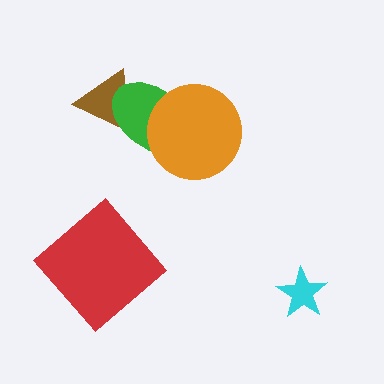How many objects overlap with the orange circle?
1 object overlaps with the orange circle.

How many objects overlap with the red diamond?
0 objects overlap with the red diamond.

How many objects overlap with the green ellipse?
2 objects overlap with the green ellipse.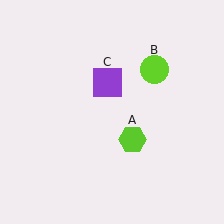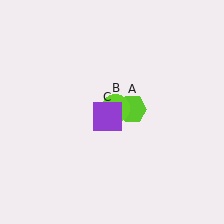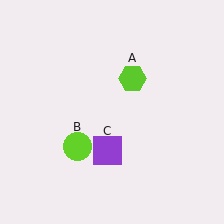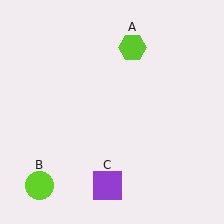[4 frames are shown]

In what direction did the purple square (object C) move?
The purple square (object C) moved down.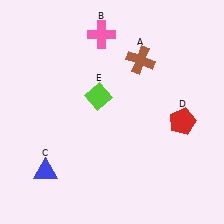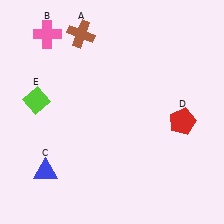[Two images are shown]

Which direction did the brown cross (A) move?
The brown cross (A) moved left.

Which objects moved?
The objects that moved are: the brown cross (A), the pink cross (B), the lime diamond (E).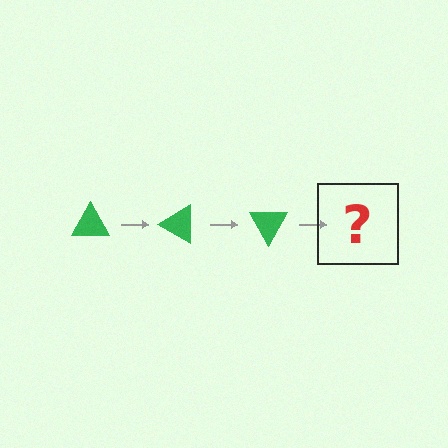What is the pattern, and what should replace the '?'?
The pattern is that the triangle rotates 30 degrees each step. The '?' should be a green triangle rotated 90 degrees.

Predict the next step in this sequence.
The next step is a green triangle rotated 90 degrees.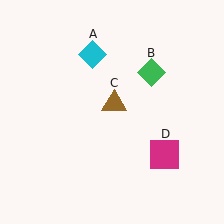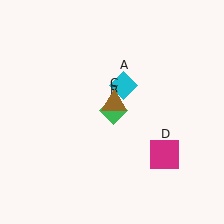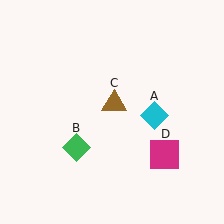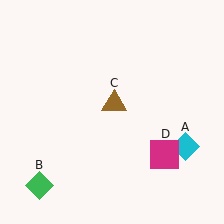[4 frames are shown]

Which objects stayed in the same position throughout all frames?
Brown triangle (object C) and magenta square (object D) remained stationary.